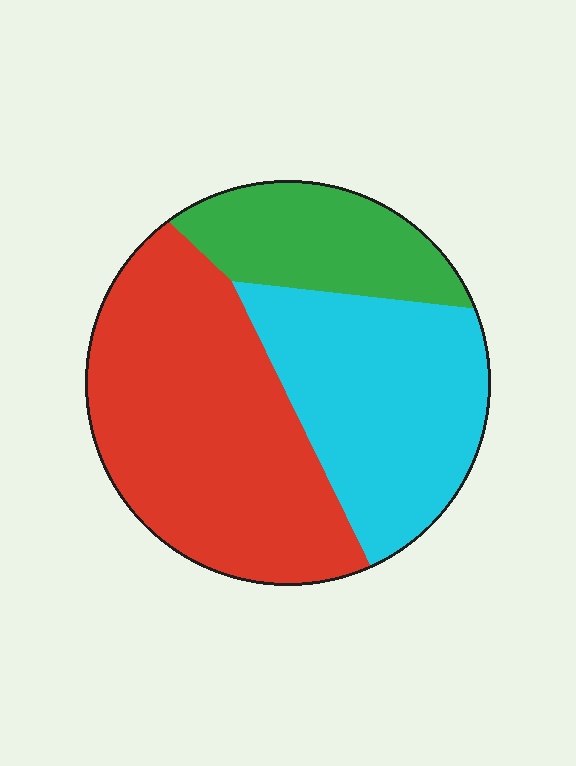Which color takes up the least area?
Green, at roughly 20%.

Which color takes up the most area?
Red, at roughly 45%.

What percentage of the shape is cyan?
Cyan takes up between a quarter and a half of the shape.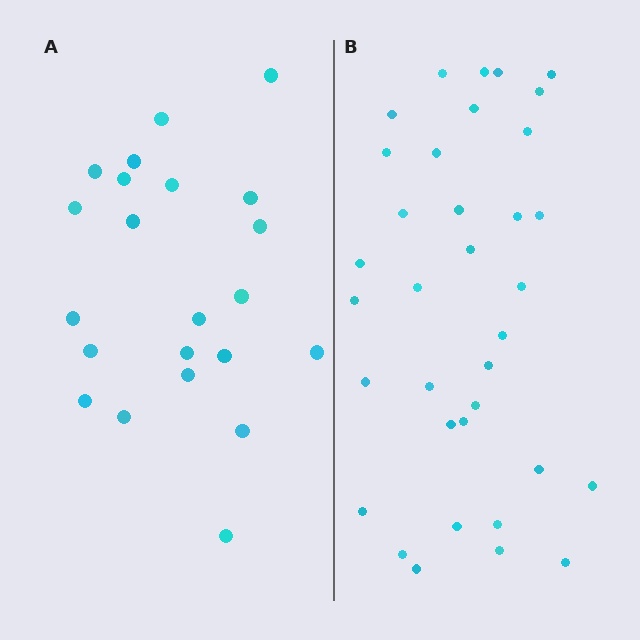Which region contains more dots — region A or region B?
Region B (the right region) has more dots.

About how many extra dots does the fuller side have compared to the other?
Region B has approximately 15 more dots than region A.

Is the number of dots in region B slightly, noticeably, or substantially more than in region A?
Region B has substantially more. The ratio is roughly 1.6 to 1.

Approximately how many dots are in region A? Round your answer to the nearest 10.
About 20 dots. (The exact count is 22, which rounds to 20.)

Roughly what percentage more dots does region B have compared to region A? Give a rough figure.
About 60% more.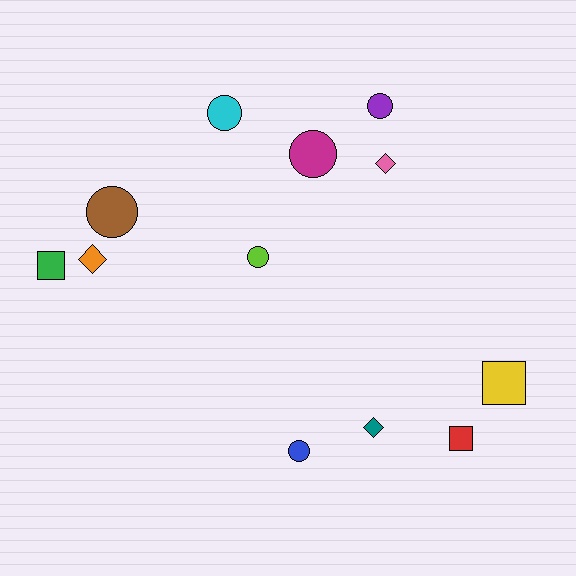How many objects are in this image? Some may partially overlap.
There are 12 objects.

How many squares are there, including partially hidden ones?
There are 3 squares.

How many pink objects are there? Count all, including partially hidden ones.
There is 1 pink object.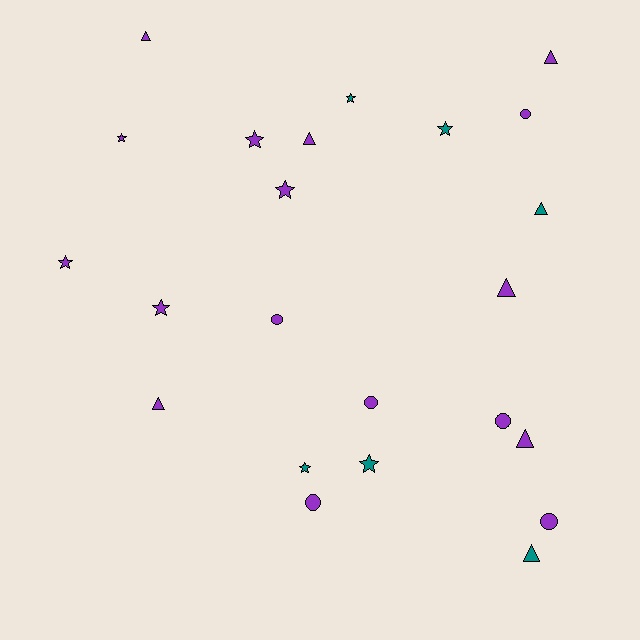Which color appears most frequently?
Purple, with 17 objects.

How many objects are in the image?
There are 23 objects.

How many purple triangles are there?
There are 6 purple triangles.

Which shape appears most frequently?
Star, with 9 objects.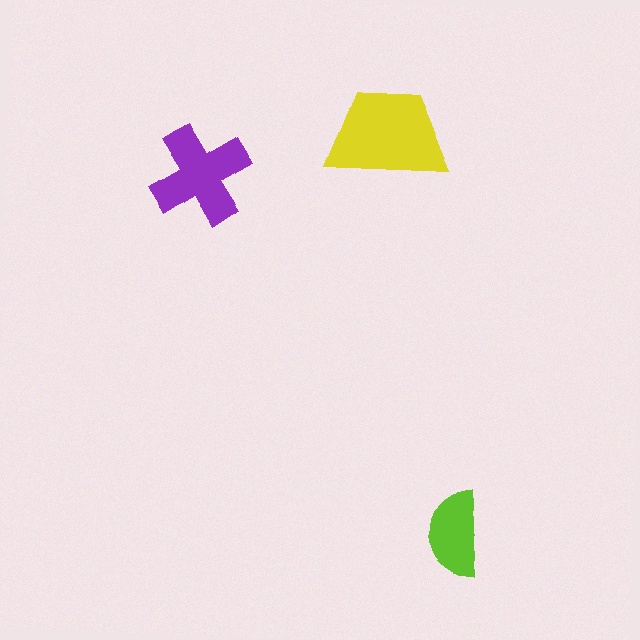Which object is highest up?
The yellow trapezoid is topmost.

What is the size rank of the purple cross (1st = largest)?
2nd.